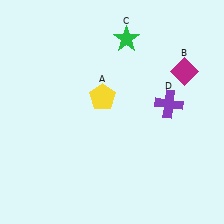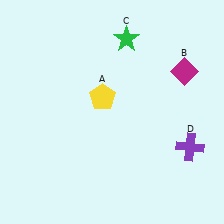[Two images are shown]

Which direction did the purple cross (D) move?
The purple cross (D) moved down.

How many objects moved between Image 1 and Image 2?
1 object moved between the two images.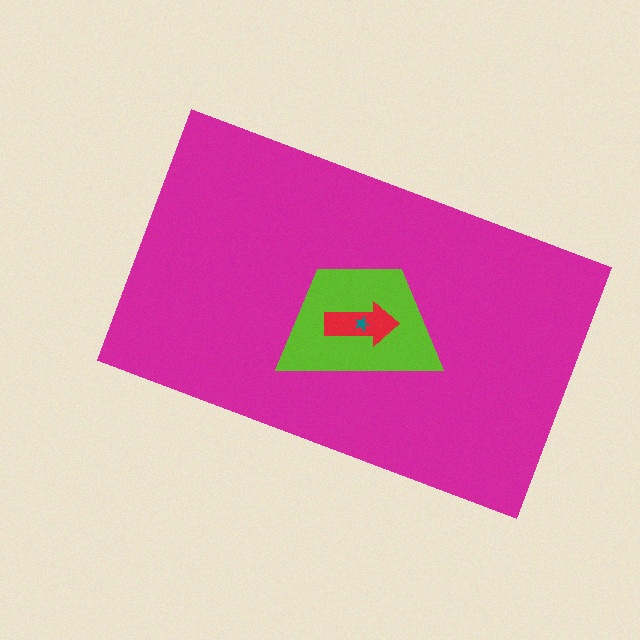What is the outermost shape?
The magenta rectangle.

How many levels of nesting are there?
4.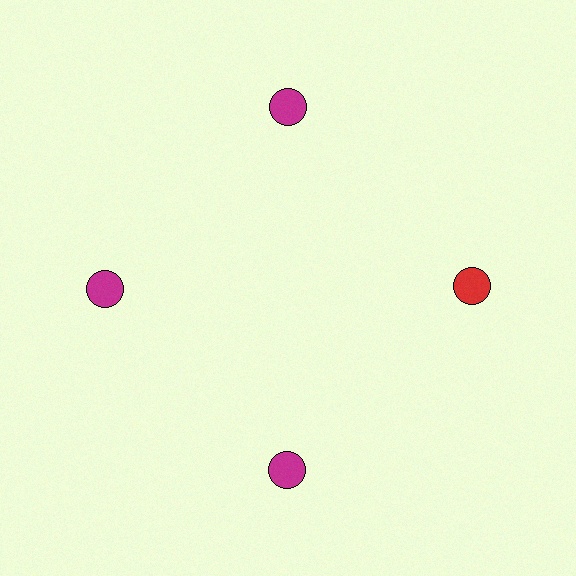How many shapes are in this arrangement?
There are 4 shapes arranged in a ring pattern.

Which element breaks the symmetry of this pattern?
The red circle at roughly the 3 o'clock position breaks the symmetry. All other shapes are magenta circles.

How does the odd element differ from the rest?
It has a different color: red instead of magenta.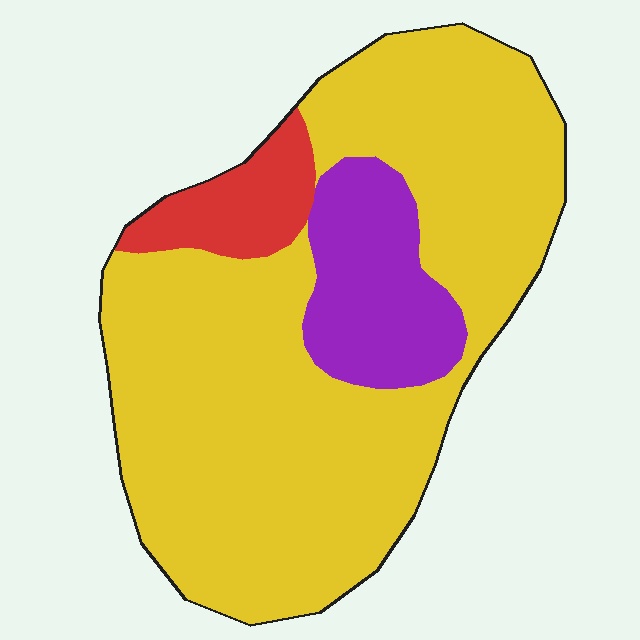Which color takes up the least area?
Red, at roughly 10%.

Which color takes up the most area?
Yellow, at roughly 75%.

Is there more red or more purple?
Purple.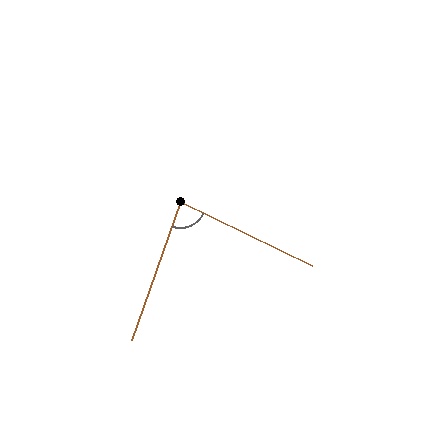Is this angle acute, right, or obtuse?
It is acute.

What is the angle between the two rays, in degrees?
Approximately 84 degrees.